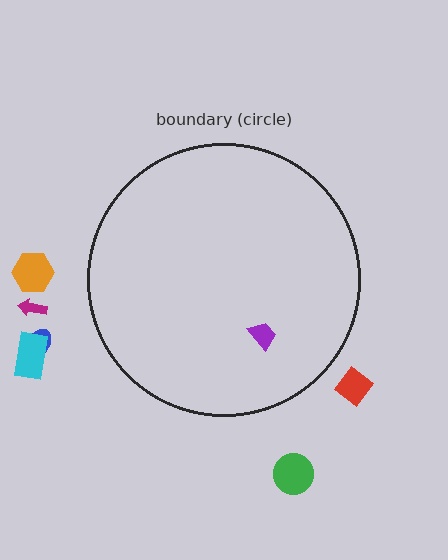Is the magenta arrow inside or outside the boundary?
Outside.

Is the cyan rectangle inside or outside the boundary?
Outside.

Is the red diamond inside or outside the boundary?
Outside.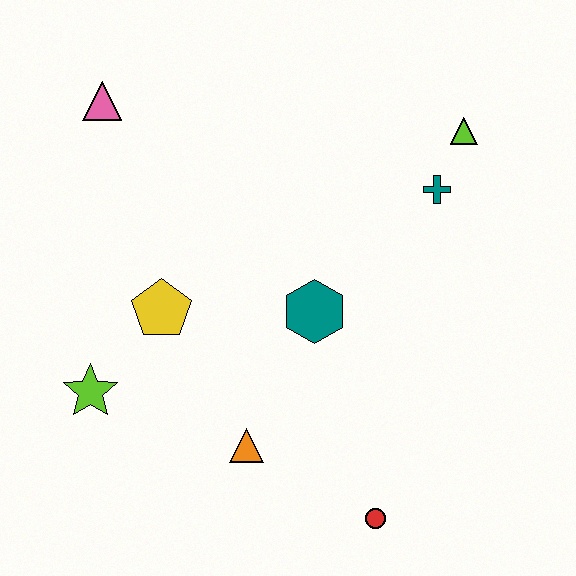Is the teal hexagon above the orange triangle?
Yes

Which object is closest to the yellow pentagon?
The lime star is closest to the yellow pentagon.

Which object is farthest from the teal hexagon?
The pink triangle is farthest from the teal hexagon.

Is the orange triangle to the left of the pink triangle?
No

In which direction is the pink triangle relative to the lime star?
The pink triangle is above the lime star.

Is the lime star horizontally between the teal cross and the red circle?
No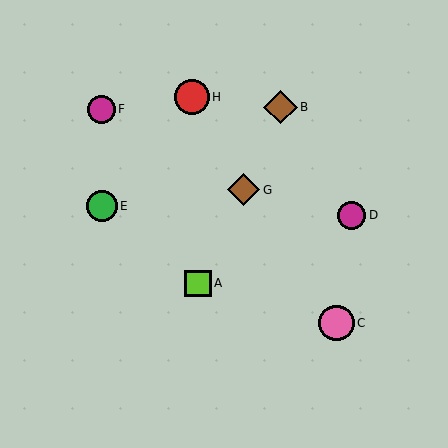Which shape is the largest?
The pink circle (labeled C) is the largest.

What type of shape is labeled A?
Shape A is a lime square.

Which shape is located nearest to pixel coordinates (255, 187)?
The brown diamond (labeled G) at (244, 190) is nearest to that location.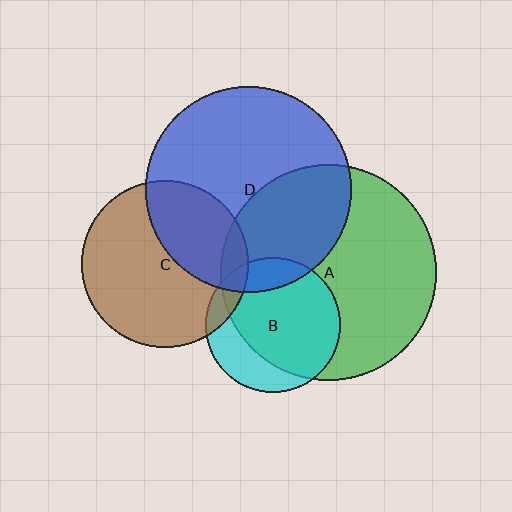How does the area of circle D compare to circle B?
Approximately 2.3 times.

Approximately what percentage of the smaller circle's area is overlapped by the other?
Approximately 15%.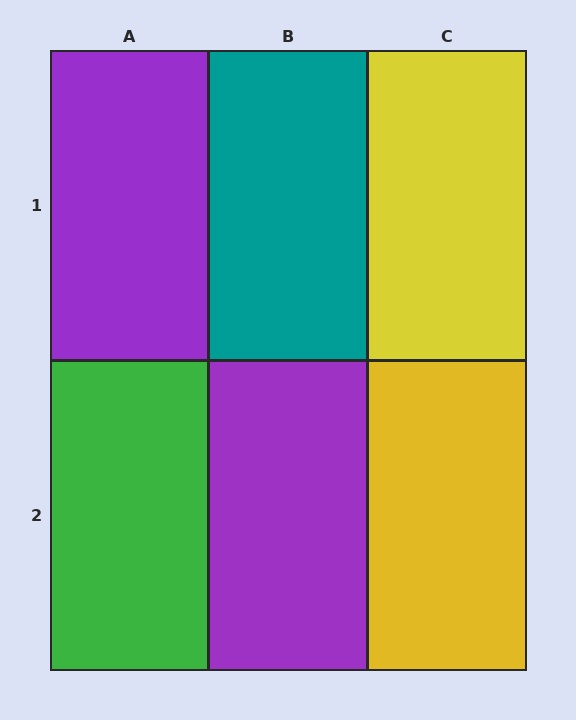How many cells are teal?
1 cell is teal.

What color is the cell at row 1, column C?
Yellow.